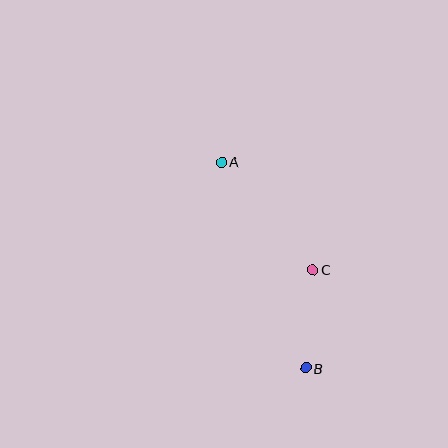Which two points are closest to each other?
Points B and C are closest to each other.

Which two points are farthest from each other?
Points A and B are farthest from each other.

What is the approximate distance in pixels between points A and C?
The distance between A and C is approximately 141 pixels.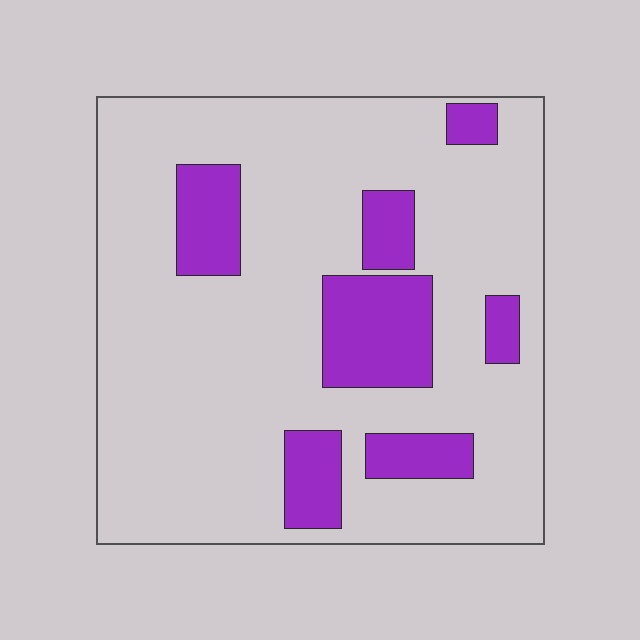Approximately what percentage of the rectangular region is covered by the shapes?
Approximately 20%.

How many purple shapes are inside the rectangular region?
7.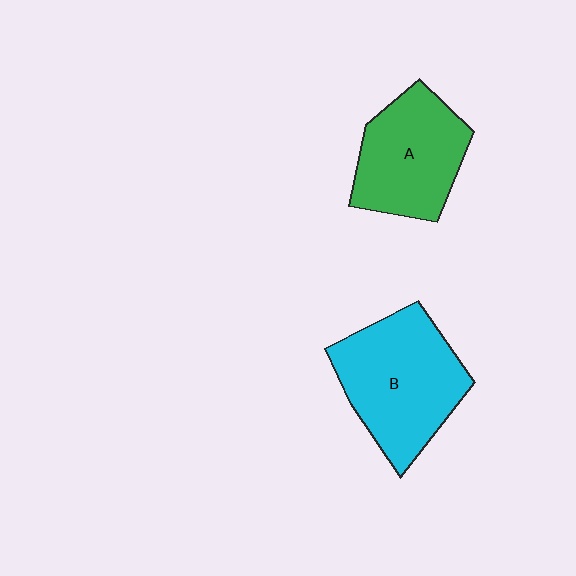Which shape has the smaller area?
Shape A (green).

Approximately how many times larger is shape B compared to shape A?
Approximately 1.2 times.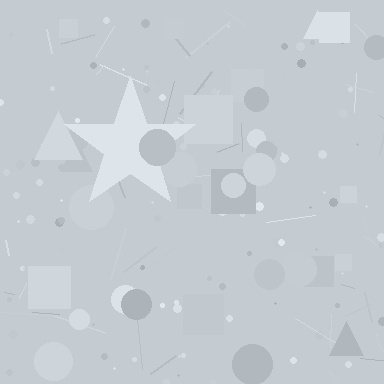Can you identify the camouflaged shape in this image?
The camouflaged shape is a star.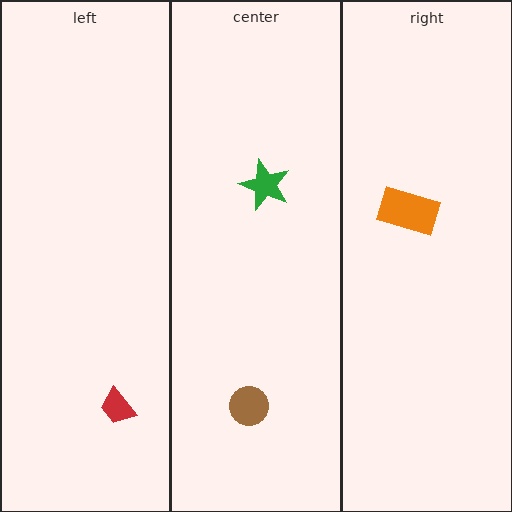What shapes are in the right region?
The orange rectangle.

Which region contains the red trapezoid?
The left region.